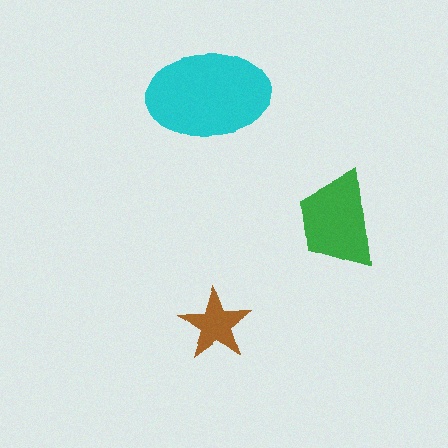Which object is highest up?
The cyan ellipse is topmost.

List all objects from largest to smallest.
The cyan ellipse, the green trapezoid, the brown star.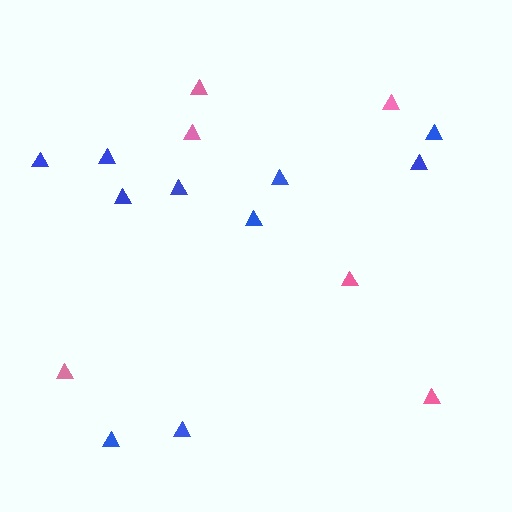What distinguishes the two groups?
There are 2 groups: one group of pink triangles (6) and one group of blue triangles (10).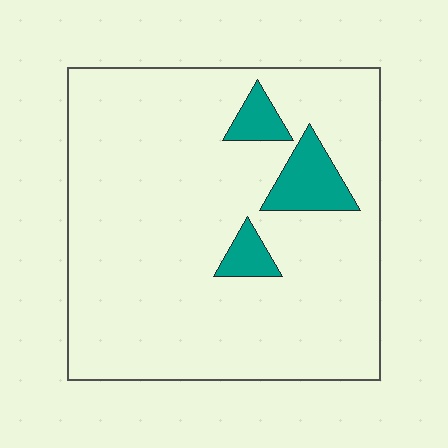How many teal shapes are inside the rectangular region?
3.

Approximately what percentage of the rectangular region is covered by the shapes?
Approximately 10%.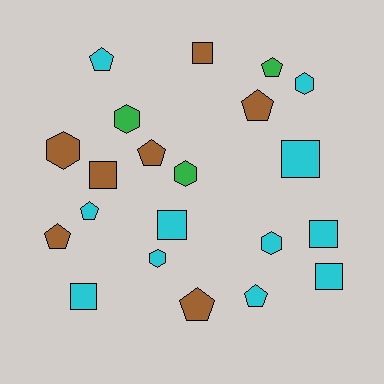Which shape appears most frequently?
Pentagon, with 8 objects.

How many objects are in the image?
There are 21 objects.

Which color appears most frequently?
Cyan, with 11 objects.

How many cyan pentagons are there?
There are 3 cyan pentagons.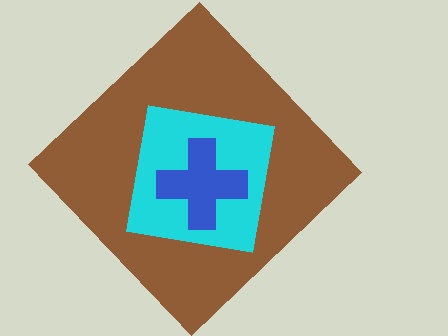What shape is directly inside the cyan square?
The blue cross.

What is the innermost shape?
The blue cross.